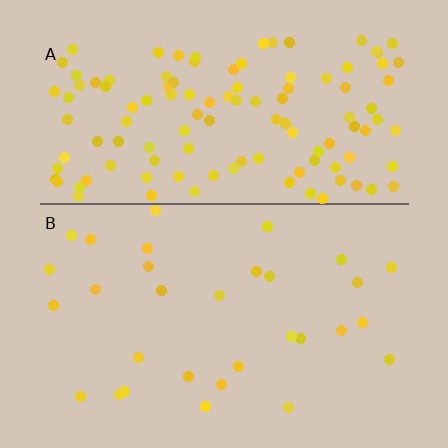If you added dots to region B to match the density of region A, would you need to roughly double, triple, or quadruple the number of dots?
Approximately quadruple.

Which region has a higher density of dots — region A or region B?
A (the top).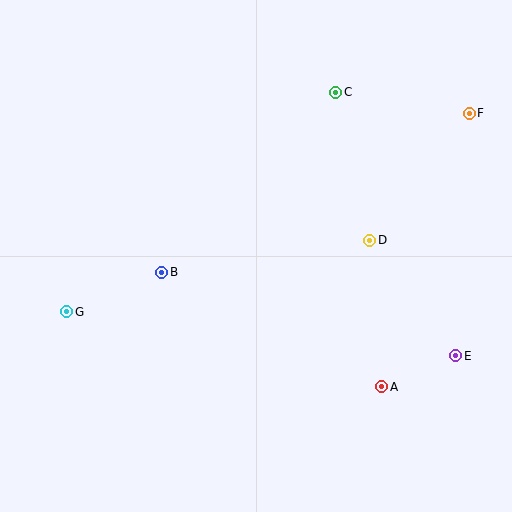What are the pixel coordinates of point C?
Point C is at (336, 92).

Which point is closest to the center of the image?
Point B at (162, 272) is closest to the center.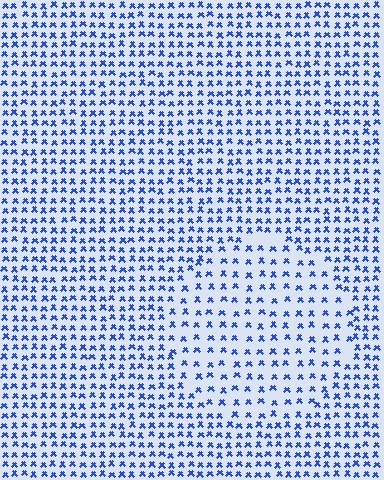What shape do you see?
I see a circle.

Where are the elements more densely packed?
The elements are more densely packed outside the circle boundary.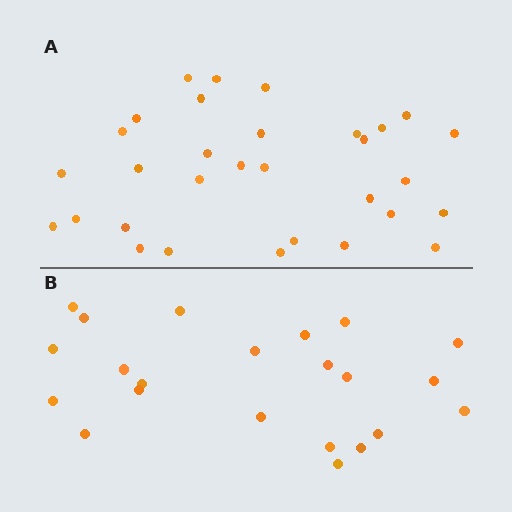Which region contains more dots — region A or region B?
Region A (the top region) has more dots.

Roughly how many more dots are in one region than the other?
Region A has roughly 8 or so more dots than region B.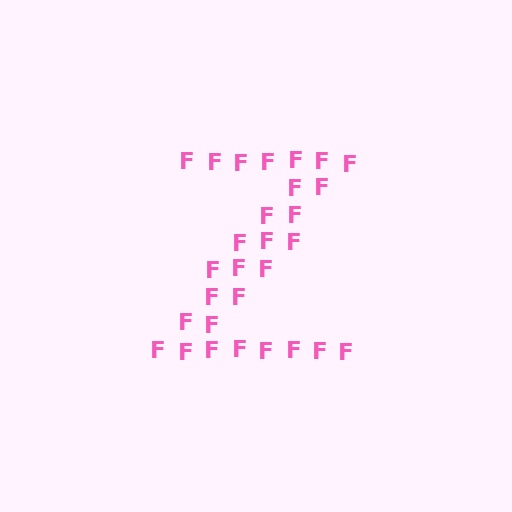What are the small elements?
The small elements are letter F's.